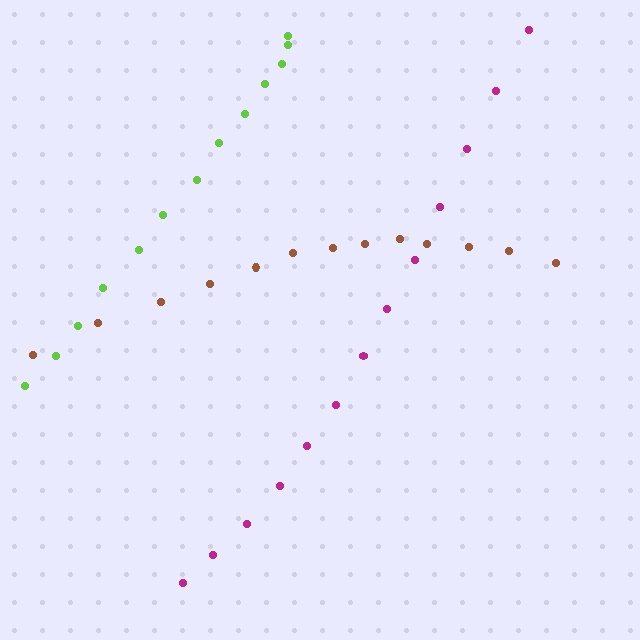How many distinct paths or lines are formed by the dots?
There are 3 distinct paths.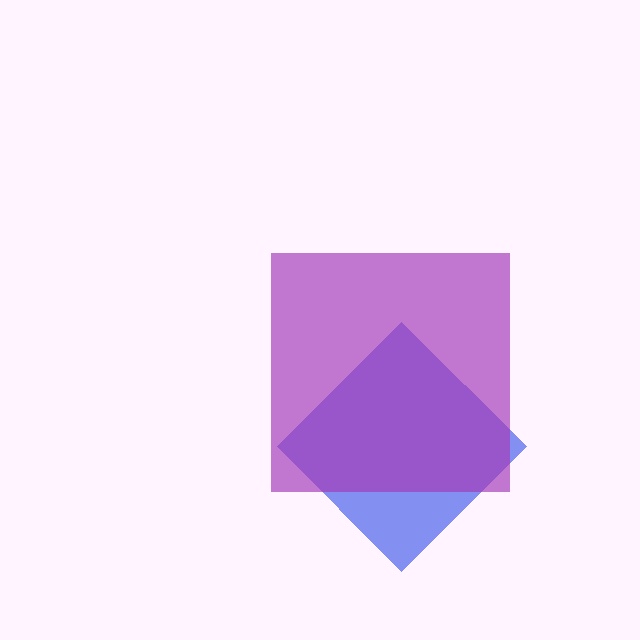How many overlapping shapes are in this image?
There are 2 overlapping shapes in the image.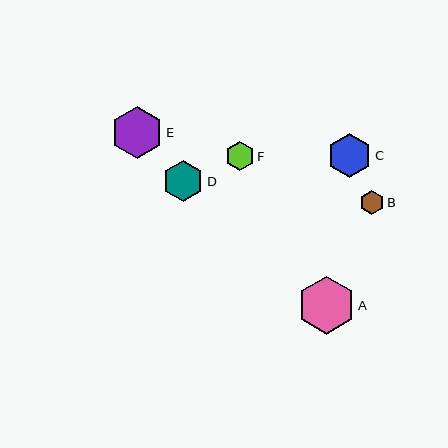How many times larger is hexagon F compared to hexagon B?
Hexagon F is approximately 1.2 times the size of hexagon B.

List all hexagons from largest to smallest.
From largest to smallest: A, E, C, D, F, B.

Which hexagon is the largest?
Hexagon A is the largest with a size of approximately 58 pixels.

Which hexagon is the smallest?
Hexagon B is the smallest with a size of approximately 24 pixels.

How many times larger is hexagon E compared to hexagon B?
Hexagon E is approximately 2.2 times the size of hexagon B.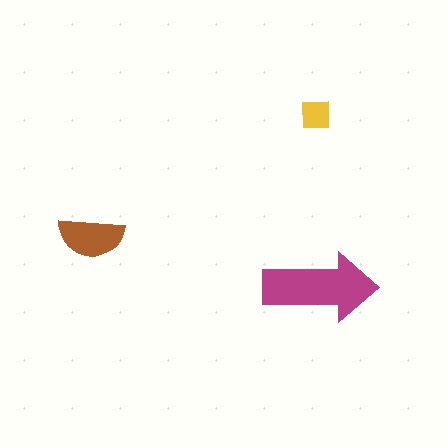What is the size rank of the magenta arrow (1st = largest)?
1st.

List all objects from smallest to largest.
The yellow square, the brown semicircle, the magenta arrow.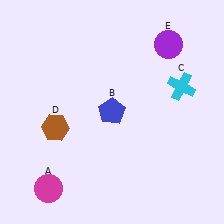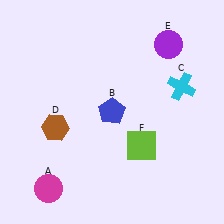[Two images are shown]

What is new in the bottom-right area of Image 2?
A lime square (F) was added in the bottom-right area of Image 2.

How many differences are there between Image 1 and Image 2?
There is 1 difference between the two images.